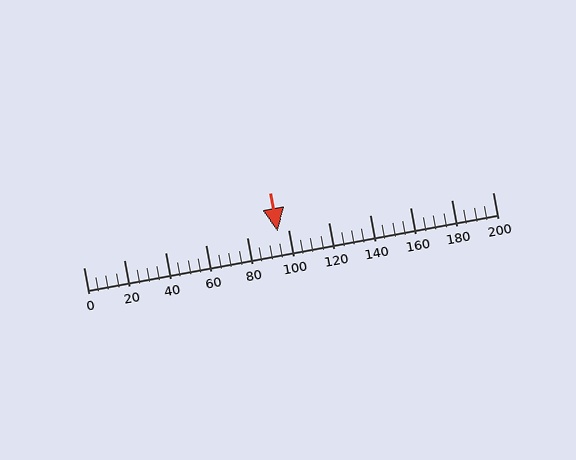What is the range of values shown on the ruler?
The ruler shows values from 0 to 200.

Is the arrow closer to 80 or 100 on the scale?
The arrow is closer to 100.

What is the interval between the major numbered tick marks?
The major tick marks are spaced 20 units apart.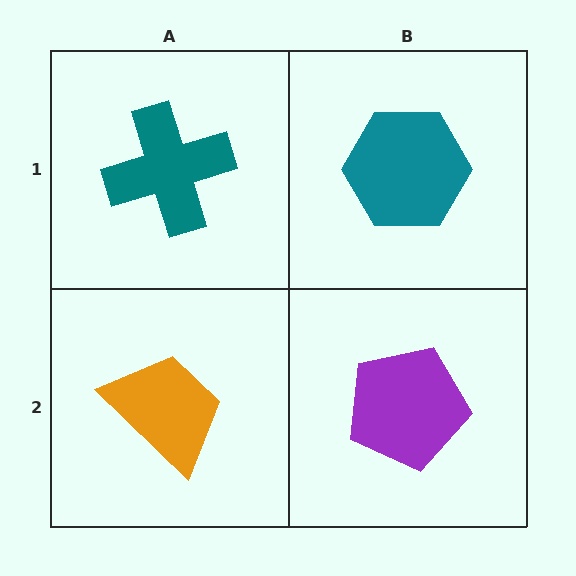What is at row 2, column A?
An orange trapezoid.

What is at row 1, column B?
A teal hexagon.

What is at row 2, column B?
A purple pentagon.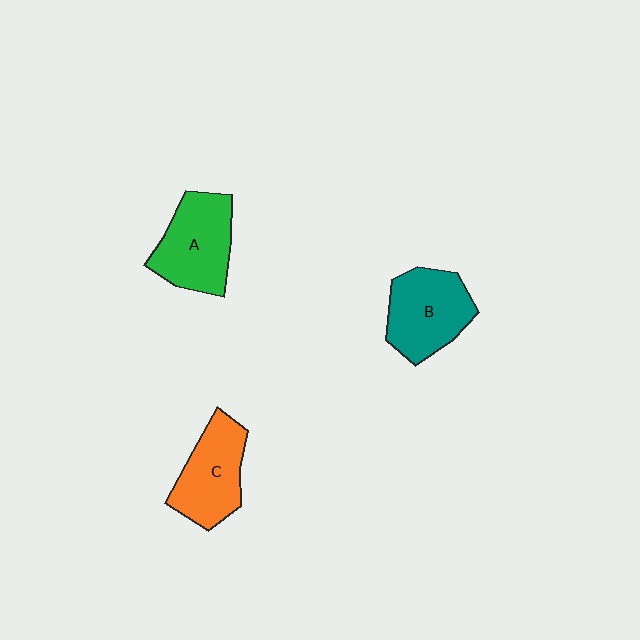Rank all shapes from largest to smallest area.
From largest to smallest: A (green), B (teal), C (orange).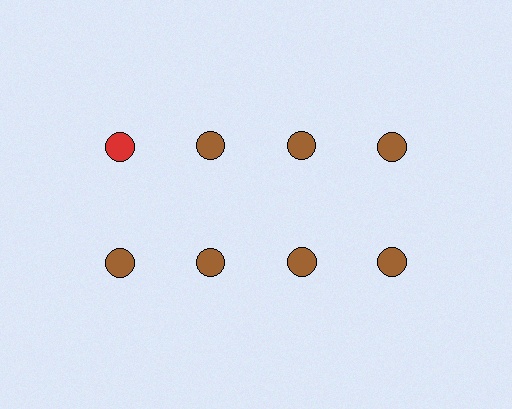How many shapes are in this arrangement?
There are 8 shapes arranged in a grid pattern.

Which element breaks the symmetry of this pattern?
The red circle in the top row, leftmost column breaks the symmetry. All other shapes are brown circles.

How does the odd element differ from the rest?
It has a different color: red instead of brown.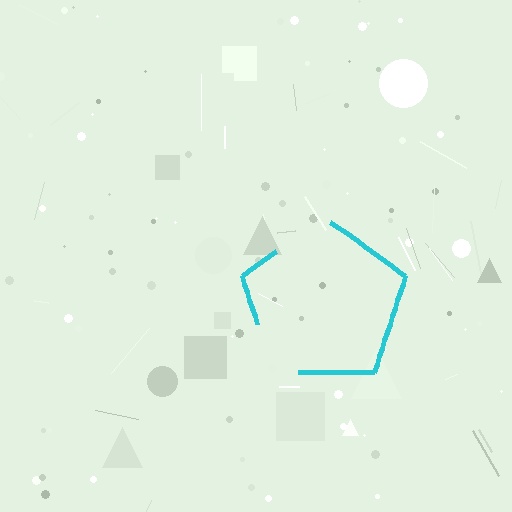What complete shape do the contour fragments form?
The contour fragments form a pentagon.